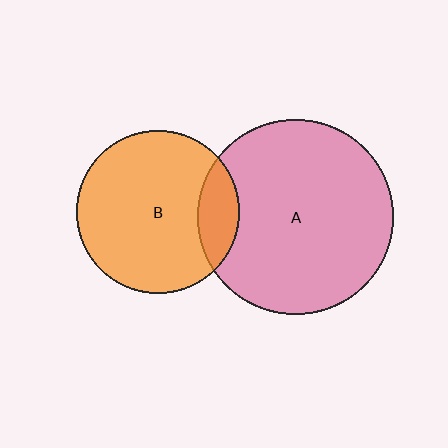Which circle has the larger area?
Circle A (pink).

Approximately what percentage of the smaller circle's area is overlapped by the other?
Approximately 15%.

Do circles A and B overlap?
Yes.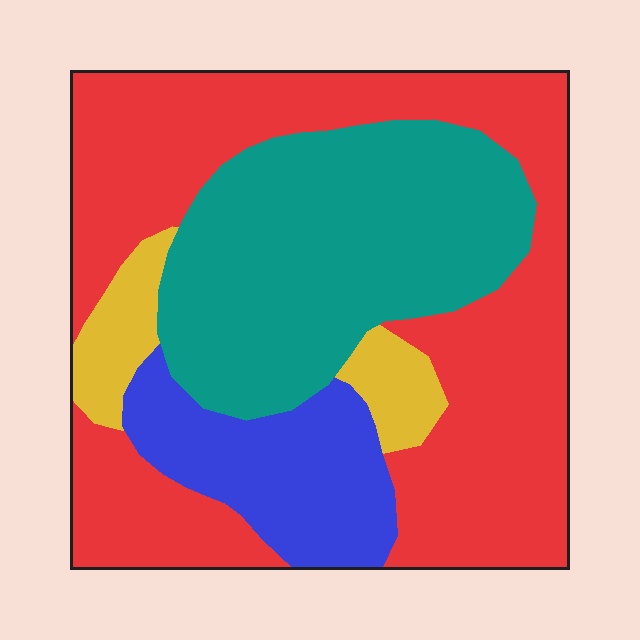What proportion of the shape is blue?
Blue takes up about one eighth (1/8) of the shape.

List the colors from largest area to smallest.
From largest to smallest: red, teal, blue, yellow.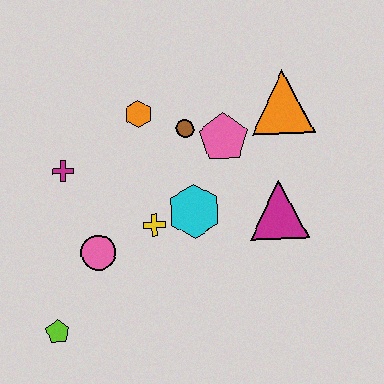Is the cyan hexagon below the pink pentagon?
Yes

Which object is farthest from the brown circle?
The lime pentagon is farthest from the brown circle.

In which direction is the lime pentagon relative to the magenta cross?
The lime pentagon is below the magenta cross.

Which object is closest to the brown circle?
The pink pentagon is closest to the brown circle.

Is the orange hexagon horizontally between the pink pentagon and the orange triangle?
No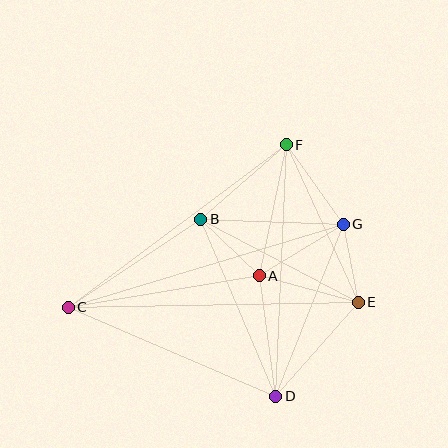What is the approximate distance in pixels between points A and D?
The distance between A and D is approximately 121 pixels.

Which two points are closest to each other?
Points E and G are closest to each other.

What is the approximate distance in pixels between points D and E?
The distance between D and E is approximately 125 pixels.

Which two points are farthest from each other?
Points C and E are farthest from each other.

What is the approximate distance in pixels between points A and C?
The distance between A and C is approximately 194 pixels.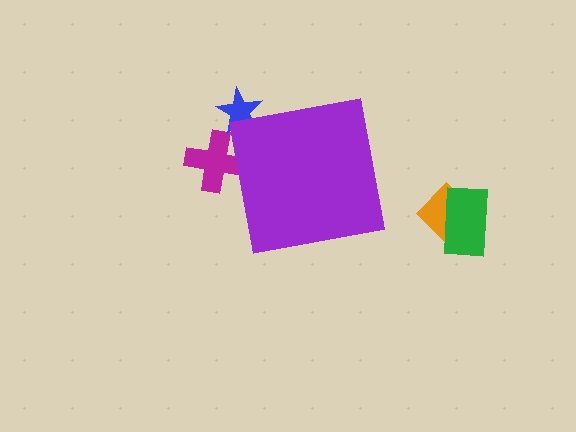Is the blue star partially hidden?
Yes, the blue star is partially hidden behind the purple square.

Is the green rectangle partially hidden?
No, the green rectangle is fully visible.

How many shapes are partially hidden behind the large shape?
2 shapes are partially hidden.